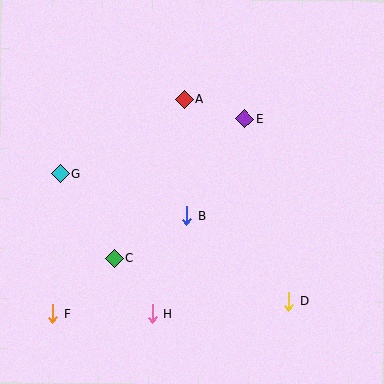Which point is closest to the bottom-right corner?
Point D is closest to the bottom-right corner.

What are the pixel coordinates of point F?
Point F is at (53, 314).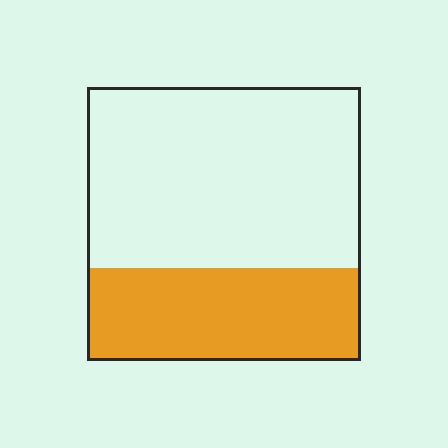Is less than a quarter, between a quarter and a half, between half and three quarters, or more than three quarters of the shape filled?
Between a quarter and a half.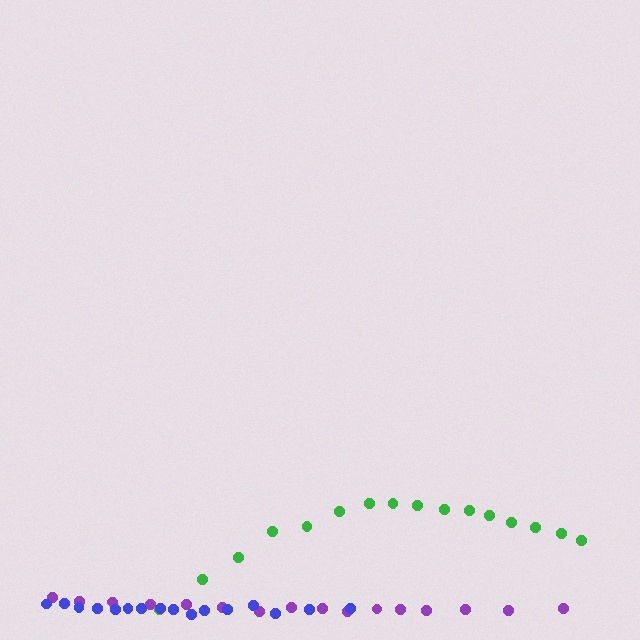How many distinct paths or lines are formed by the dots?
There are 3 distinct paths.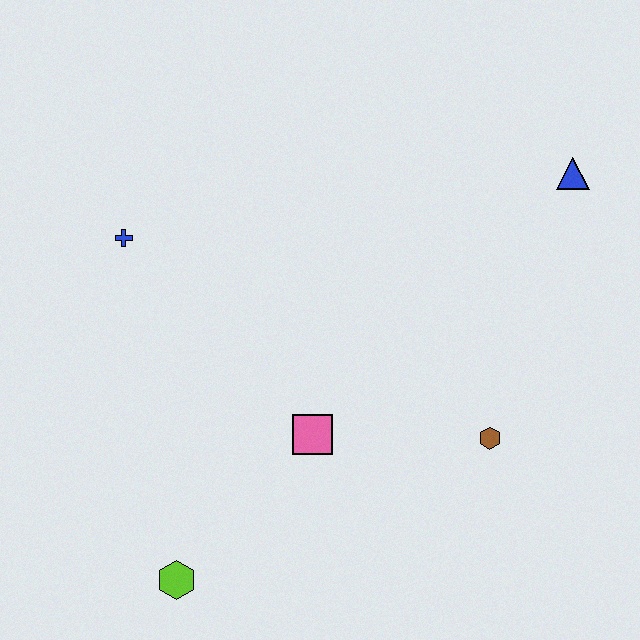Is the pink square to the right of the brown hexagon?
No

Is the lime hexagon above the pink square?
No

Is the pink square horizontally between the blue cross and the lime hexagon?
No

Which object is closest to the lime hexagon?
The pink square is closest to the lime hexagon.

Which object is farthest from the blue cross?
The blue triangle is farthest from the blue cross.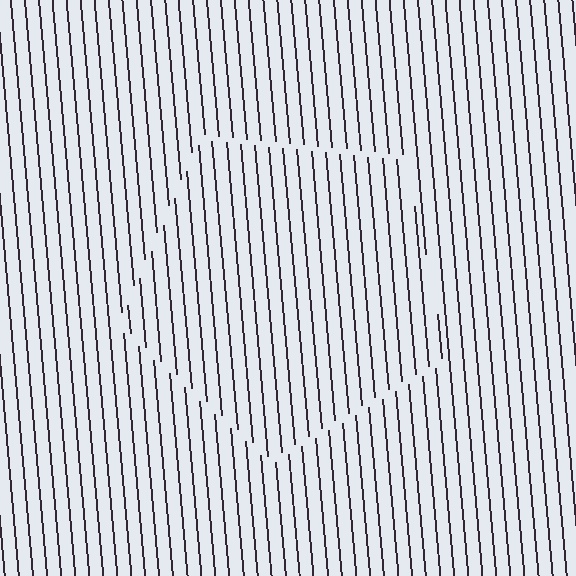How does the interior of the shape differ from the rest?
The interior of the shape contains the same grating, shifted by half a period — the contour is defined by the phase discontinuity where line-ends from the inner and outer gratings abut.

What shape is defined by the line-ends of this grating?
An illusory pentagon. The interior of the shape contains the same grating, shifted by half a period — the contour is defined by the phase discontinuity where line-ends from the inner and outer gratings abut.